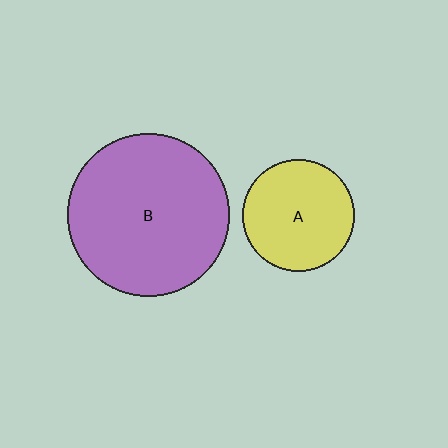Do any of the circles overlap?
No, none of the circles overlap.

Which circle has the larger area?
Circle B (purple).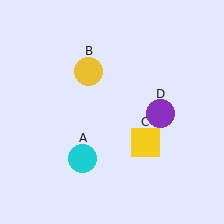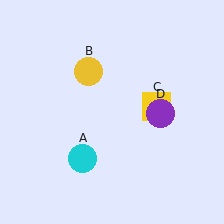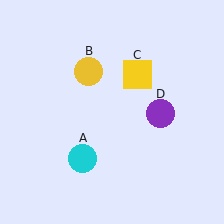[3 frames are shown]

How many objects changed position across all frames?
1 object changed position: yellow square (object C).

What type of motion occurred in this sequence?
The yellow square (object C) rotated counterclockwise around the center of the scene.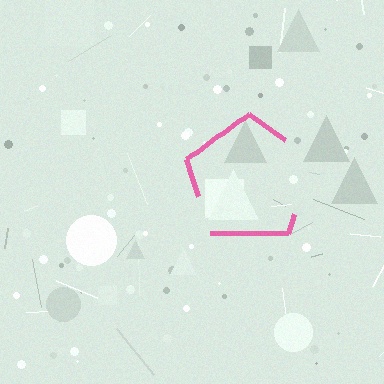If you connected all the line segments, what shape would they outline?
They would outline a pentagon.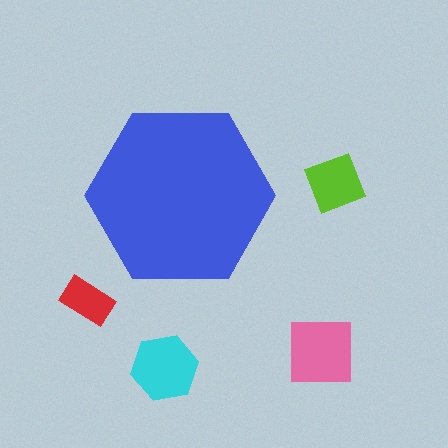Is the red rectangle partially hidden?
No, the red rectangle is fully visible.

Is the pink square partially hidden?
No, the pink square is fully visible.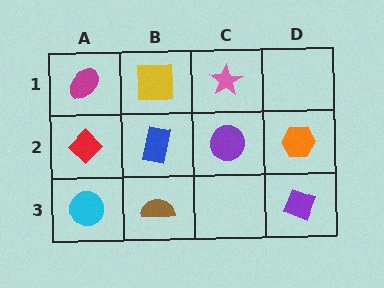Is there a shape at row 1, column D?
No, that cell is empty.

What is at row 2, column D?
An orange hexagon.